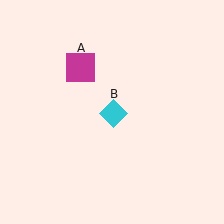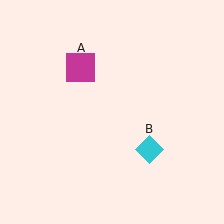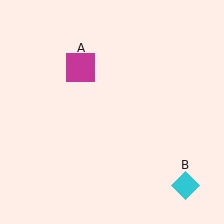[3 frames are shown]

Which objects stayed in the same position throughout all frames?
Magenta square (object A) remained stationary.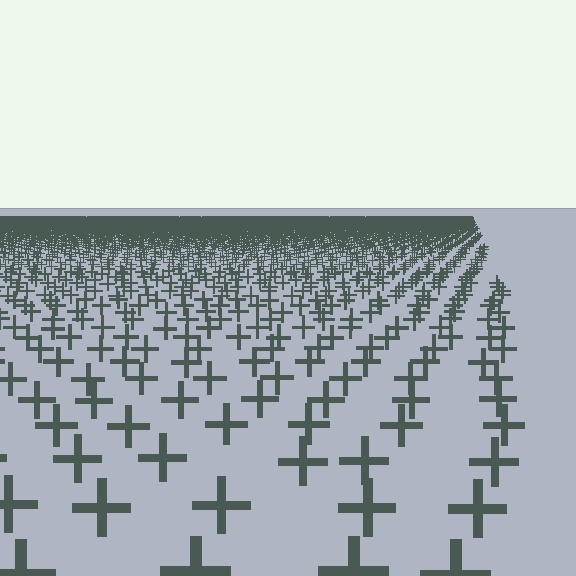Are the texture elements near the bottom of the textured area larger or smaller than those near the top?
Larger. Near the bottom, elements are closer to the viewer and appear at a bigger on-screen size.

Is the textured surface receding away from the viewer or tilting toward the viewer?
The surface is receding away from the viewer. Texture elements get smaller and denser toward the top.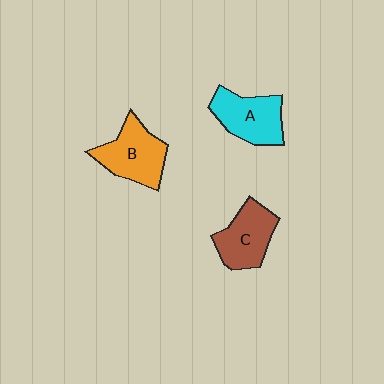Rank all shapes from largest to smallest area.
From largest to smallest: B (orange), A (cyan), C (brown).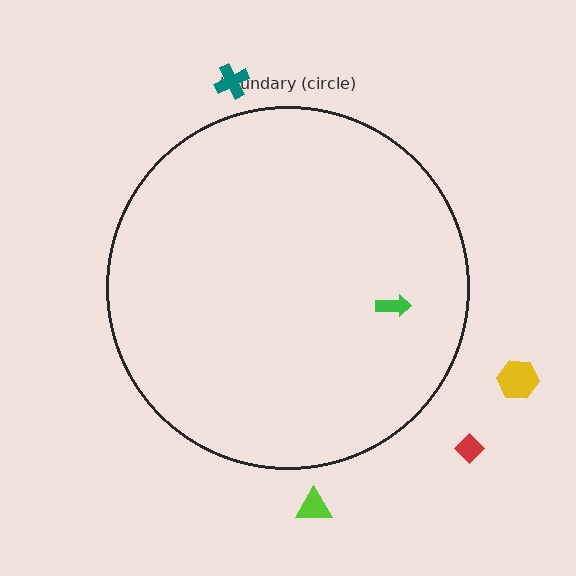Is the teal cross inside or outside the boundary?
Outside.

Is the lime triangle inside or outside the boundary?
Outside.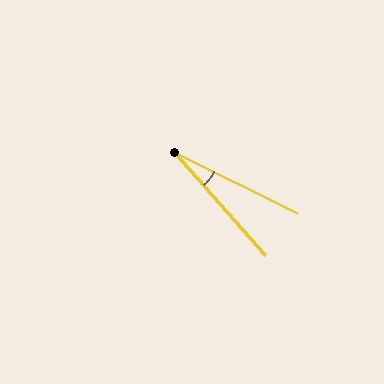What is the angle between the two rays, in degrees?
Approximately 22 degrees.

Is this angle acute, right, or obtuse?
It is acute.